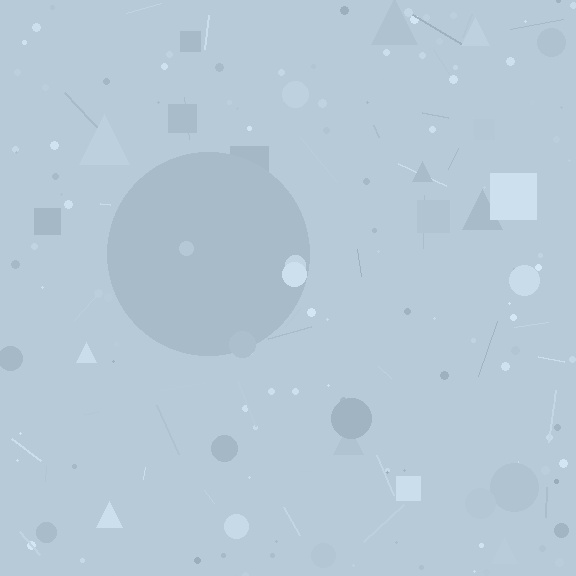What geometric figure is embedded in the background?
A circle is embedded in the background.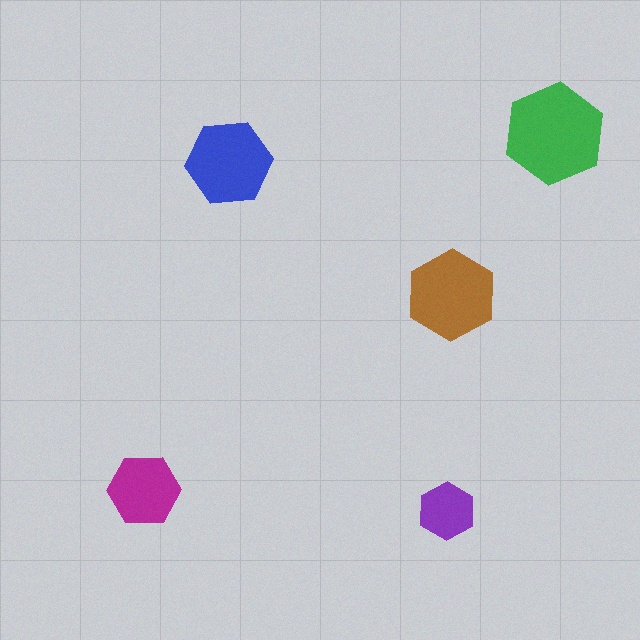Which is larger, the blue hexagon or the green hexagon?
The green one.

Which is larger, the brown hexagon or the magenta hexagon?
The brown one.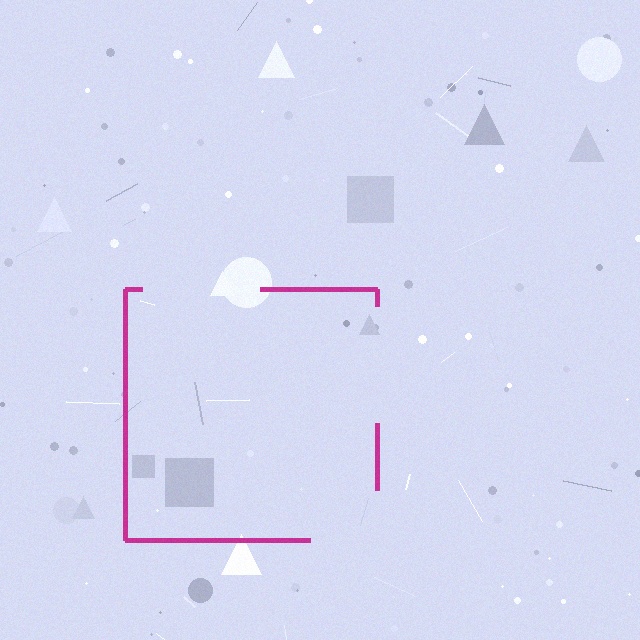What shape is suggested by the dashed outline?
The dashed outline suggests a square.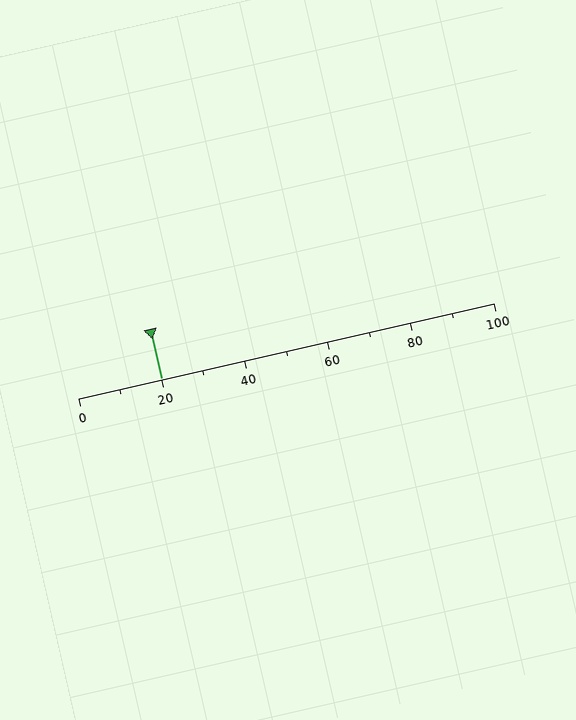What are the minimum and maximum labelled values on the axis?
The axis runs from 0 to 100.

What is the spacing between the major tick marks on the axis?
The major ticks are spaced 20 apart.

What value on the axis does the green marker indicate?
The marker indicates approximately 20.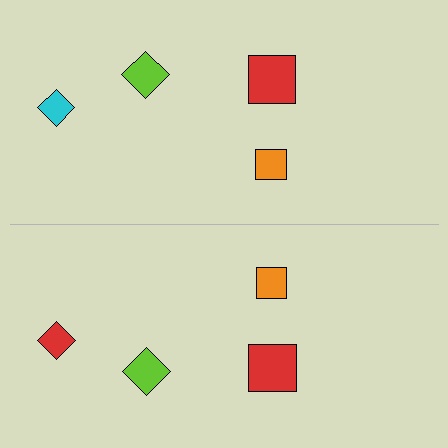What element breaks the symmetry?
The red diamond on the bottom side breaks the symmetry — its mirror counterpart is cyan.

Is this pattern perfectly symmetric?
No, the pattern is not perfectly symmetric. The red diamond on the bottom side breaks the symmetry — its mirror counterpart is cyan.